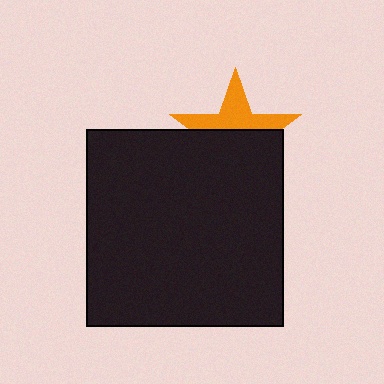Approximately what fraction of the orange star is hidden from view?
Roughly 55% of the orange star is hidden behind the black square.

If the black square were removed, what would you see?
You would see the complete orange star.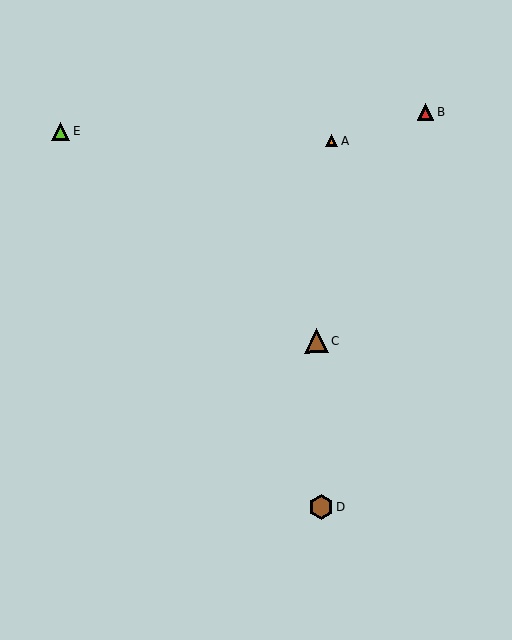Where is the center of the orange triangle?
The center of the orange triangle is at (332, 141).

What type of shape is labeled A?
Shape A is an orange triangle.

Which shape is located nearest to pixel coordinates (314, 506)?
The brown hexagon (labeled D) at (321, 507) is nearest to that location.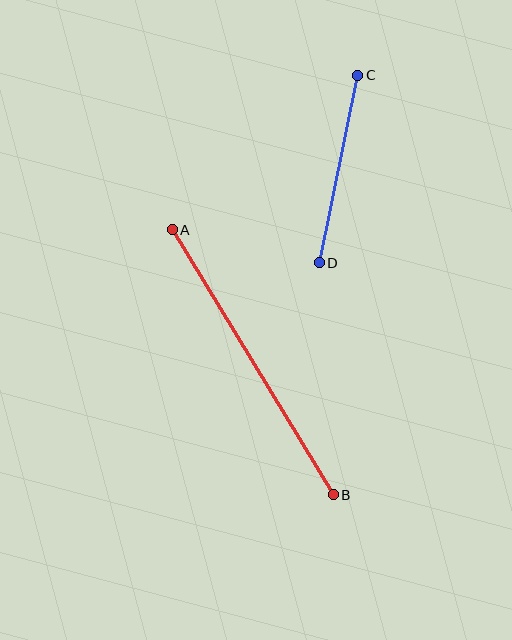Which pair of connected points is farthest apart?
Points A and B are farthest apart.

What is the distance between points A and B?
The distance is approximately 310 pixels.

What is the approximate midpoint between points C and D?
The midpoint is at approximately (338, 169) pixels.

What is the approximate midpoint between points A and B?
The midpoint is at approximately (253, 362) pixels.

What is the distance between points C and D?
The distance is approximately 192 pixels.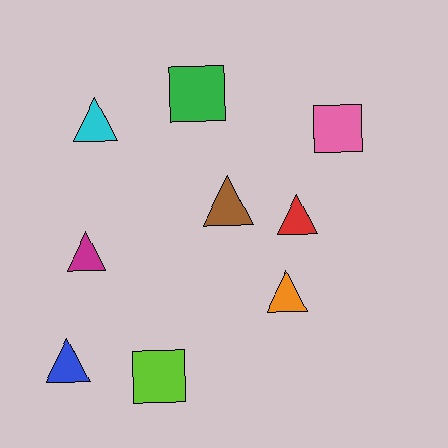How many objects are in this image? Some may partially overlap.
There are 9 objects.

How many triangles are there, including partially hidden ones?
There are 6 triangles.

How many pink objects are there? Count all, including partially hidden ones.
There is 1 pink object.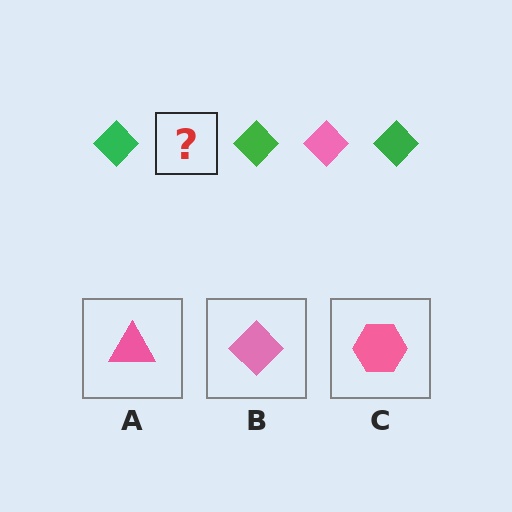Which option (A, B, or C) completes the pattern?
B.